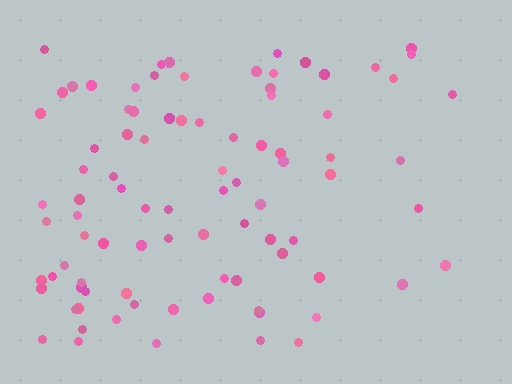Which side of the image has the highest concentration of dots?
The left.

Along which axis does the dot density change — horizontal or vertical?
Horizontal.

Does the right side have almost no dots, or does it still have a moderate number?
Still a moderate number, just noticeably fewer than the left.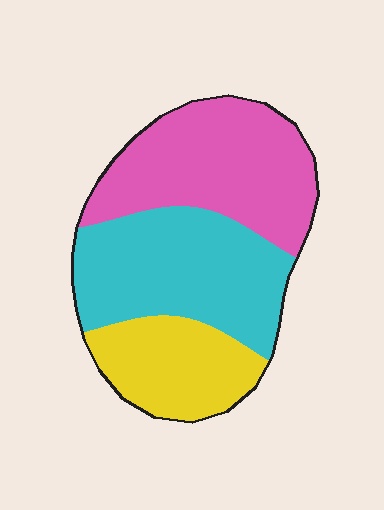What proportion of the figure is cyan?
Cyan covers about 40% of the figure.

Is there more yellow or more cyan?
Cyan.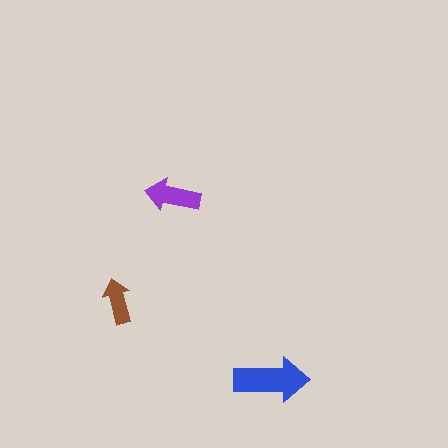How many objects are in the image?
There are 3 objects in the image.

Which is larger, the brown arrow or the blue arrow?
The blue one.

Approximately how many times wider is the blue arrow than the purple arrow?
About 1.5 times wider.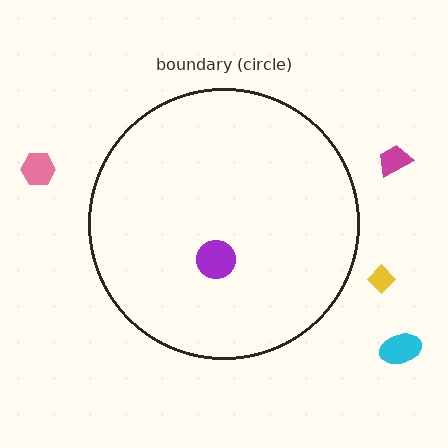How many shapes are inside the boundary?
1 inside, 4 outside.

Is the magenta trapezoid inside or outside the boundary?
Outside.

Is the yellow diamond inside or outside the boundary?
Outside.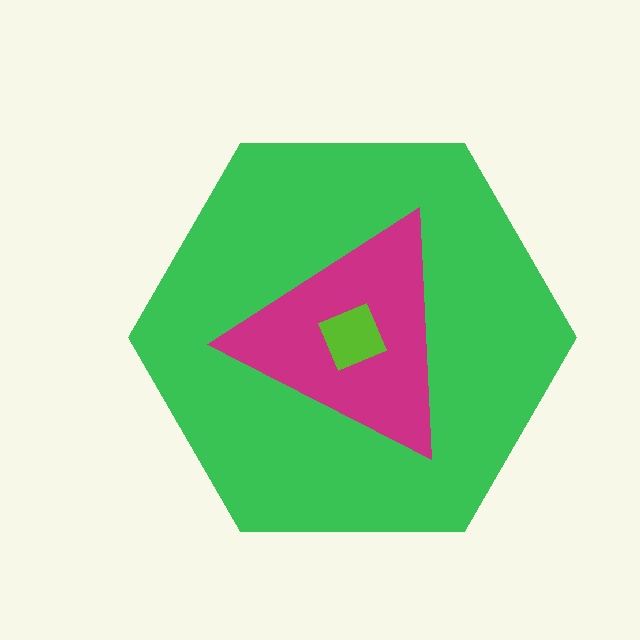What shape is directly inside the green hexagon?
The magenta triangle.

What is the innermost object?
The lime diamond.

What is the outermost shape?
The green hexagon.